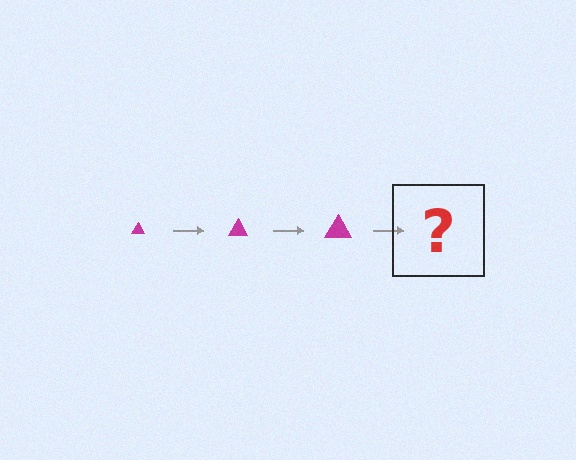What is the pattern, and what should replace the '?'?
The pattern is that the triangle gets progressively larger each step. The '?' should be a magenta triangle, larger than the previous one.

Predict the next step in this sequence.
The next step is a magenta triangle, larger than the previous one.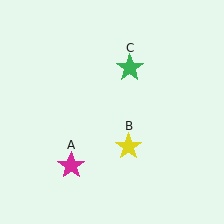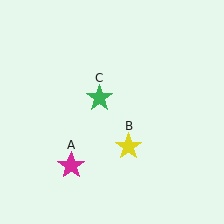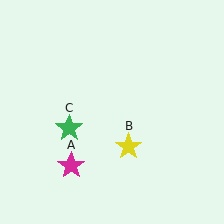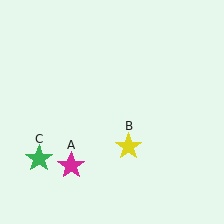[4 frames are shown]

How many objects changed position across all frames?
1 object changed position: green star (object C).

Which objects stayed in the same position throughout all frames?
Magenta star (object A) and yellow star (object B) remained stationary.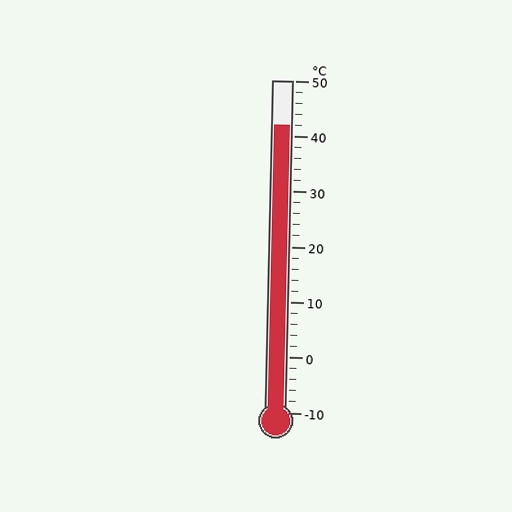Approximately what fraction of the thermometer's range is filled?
The thermometer is filled to approximately 85% of its range.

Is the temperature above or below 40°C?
The temperature is above 40°C.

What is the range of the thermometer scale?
The thermometer scale ranges from -10°C to 50°C.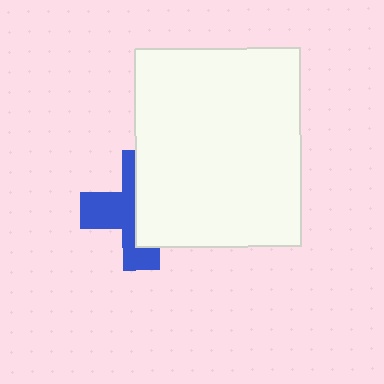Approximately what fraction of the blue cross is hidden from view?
Roughly 51% of the blue cross is hidden behind the white rectangle.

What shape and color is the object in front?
The object in front is a white rectangle.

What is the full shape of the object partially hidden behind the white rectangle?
The partially hidden object is a blue cross.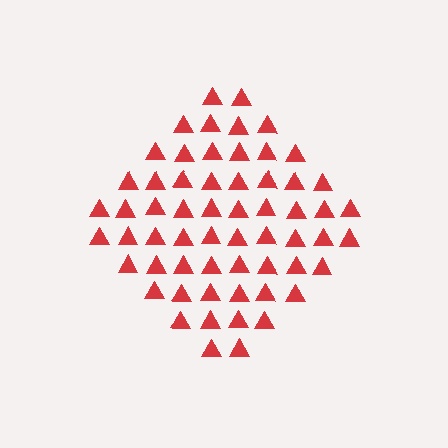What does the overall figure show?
The overall figure shows a diamond.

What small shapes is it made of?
It is made of small triangles.